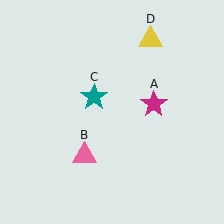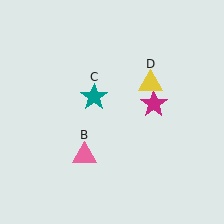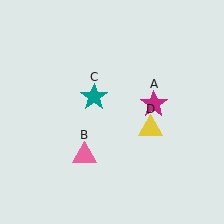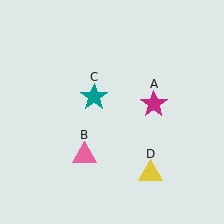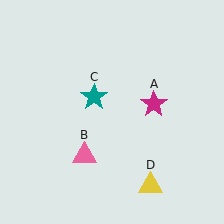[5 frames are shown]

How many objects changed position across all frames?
1 object changed position: yellow triangle (object D).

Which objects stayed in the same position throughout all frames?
Magenta star (object A) and pink triangle (object B) and teal star (object C) remained stationary.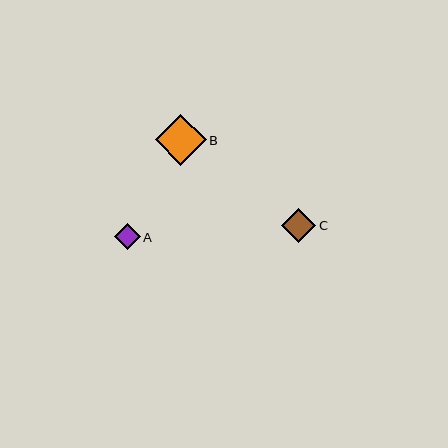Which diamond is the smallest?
Diamond A is the smallest with a size of approximately 26 pixels.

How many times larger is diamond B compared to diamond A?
Diamond B is approximately 2.0 times the size of diamond A.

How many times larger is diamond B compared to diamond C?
Diamond B is approximately 1.5 times the size of diamond C.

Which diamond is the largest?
Diamond B is the largest with a size of approximately 51 pixels.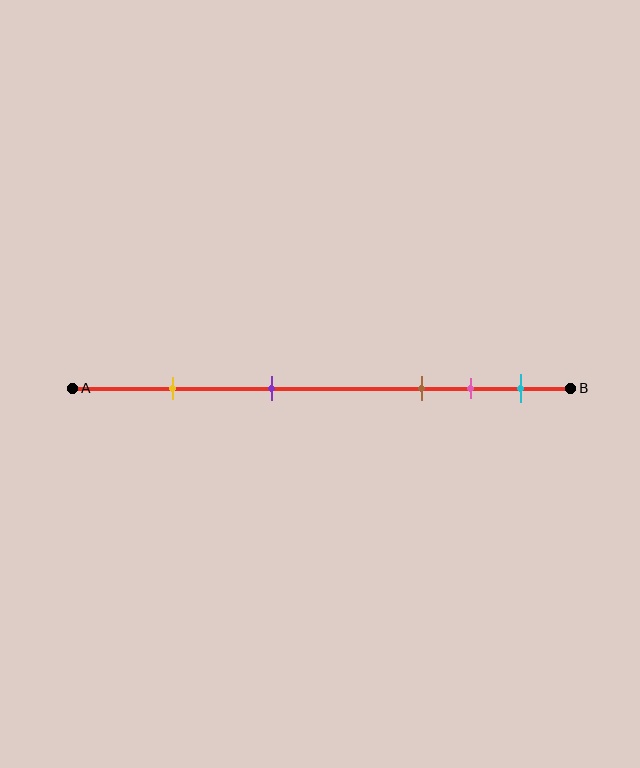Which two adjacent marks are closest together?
The pink and cyan marks are the closest adjacent pair.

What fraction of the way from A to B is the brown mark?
The brown mark is approximately 70% (0.7) of the way from A to B.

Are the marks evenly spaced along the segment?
No, the marks are not evenly spaced.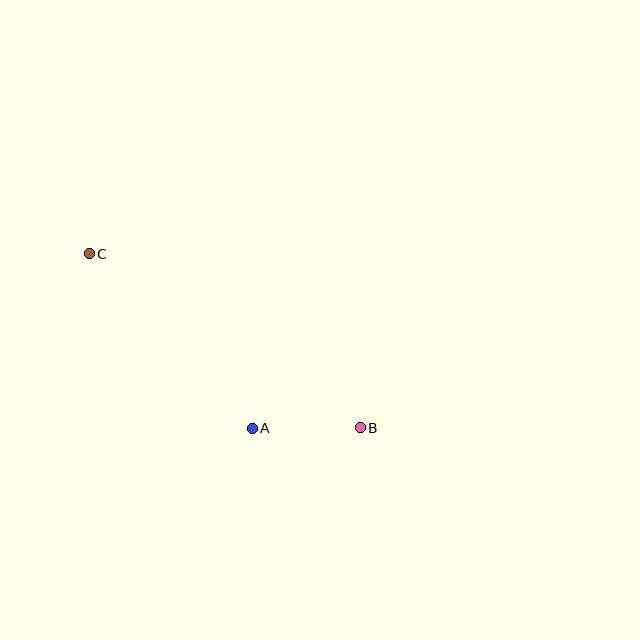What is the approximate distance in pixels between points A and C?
The distance between A and C is approximately 239 pixels.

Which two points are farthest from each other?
Points B and C are farthest from each other.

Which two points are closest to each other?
Points A and B are closest to each other.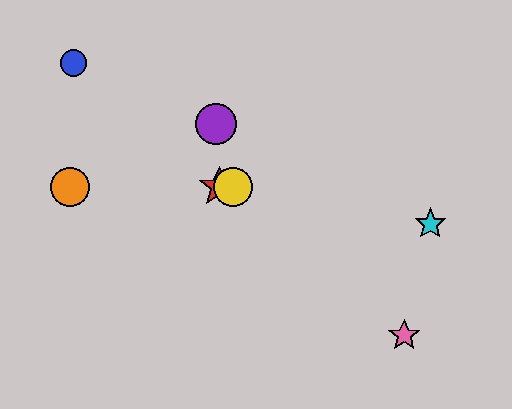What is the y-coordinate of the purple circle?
The purple circle is at y≈124.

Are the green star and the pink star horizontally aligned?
No, the green star is at y≈187 and the pink star is at y≈336.